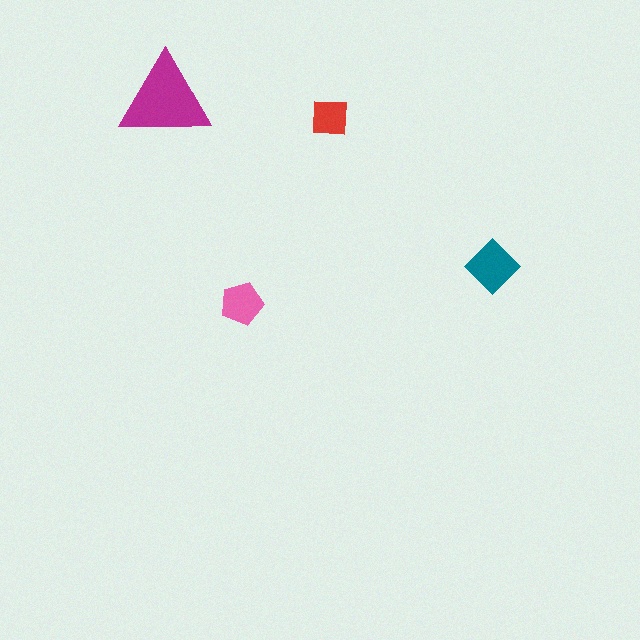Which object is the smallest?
The red square.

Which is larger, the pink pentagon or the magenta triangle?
The magenta triangle.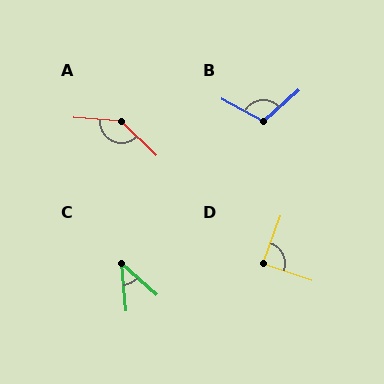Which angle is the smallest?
C, at approximately 43 degrees.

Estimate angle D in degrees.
Approximately 88 degrees.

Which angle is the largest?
A, at approximately 140 degrees.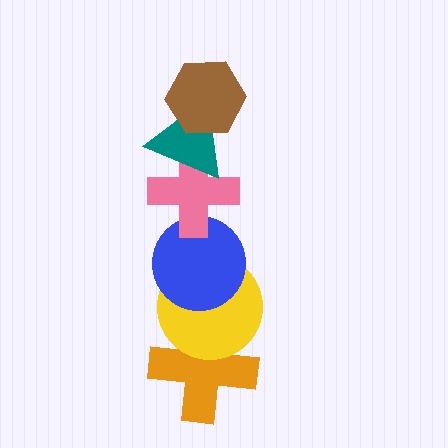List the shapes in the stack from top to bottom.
From top to bottom: the brown hexagon, the teal triangle, the pink cross, the blue circle, the yellow circle, the orange cross.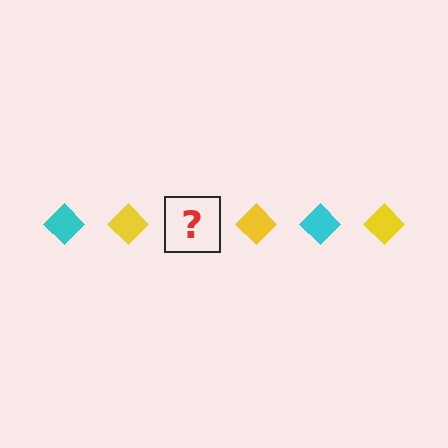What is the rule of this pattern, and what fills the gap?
The rule is that the pattern cycles through cyan, yellow diamonds. The gap should be filled with a cyan diamond.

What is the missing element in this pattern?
The missing element is a cyan diamond.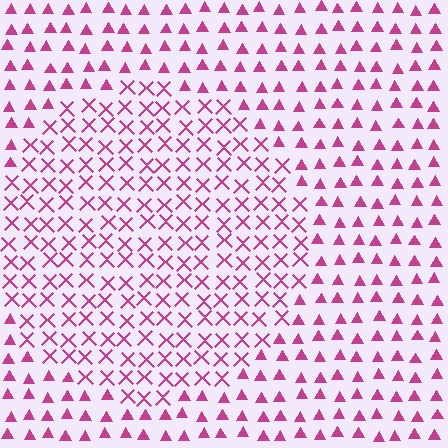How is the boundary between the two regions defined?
The boundary is defined by a change in element shape: X marks inside vs. triangles outside. All elements share the same color and spacing.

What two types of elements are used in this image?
The image uses X marks inside the circle region and triangles outside it.